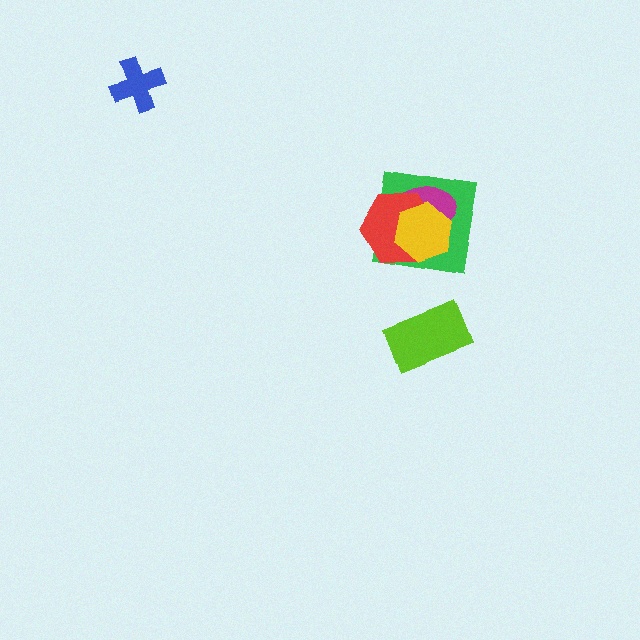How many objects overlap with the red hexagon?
3 objects overlap with the red hexagon.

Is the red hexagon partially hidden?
Yes, it is partially covered by another shape.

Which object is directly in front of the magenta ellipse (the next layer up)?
The red hexagon is directly in front of the magenta ellipse.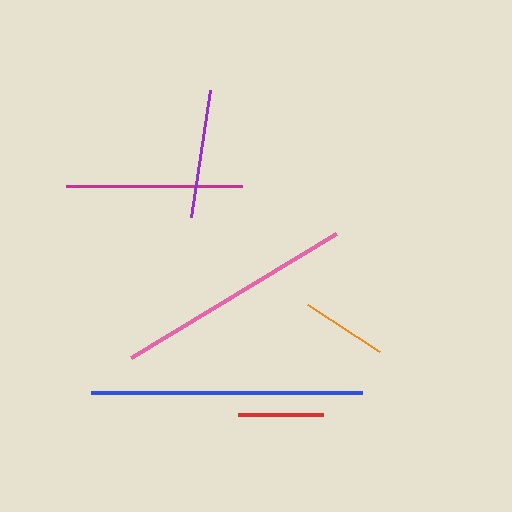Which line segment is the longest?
The blue line is the longest at approximately 271 pixels.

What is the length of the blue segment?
The blue segment is approximately 271 pixels long.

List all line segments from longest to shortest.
From longest to shortest: blue, pink, magenta, purple, orange, red.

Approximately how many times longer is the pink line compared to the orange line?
The pink line is approximately 2.8 times the length of the orange line.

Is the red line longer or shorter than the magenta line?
The magenta line is longer than the red line.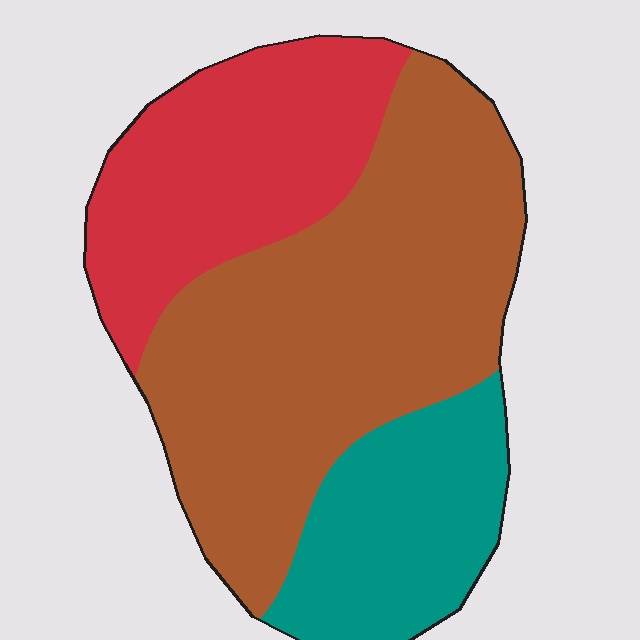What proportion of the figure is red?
Red covers roughly 30% of the figure.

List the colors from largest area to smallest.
From largest to smallest: brown, red, teal.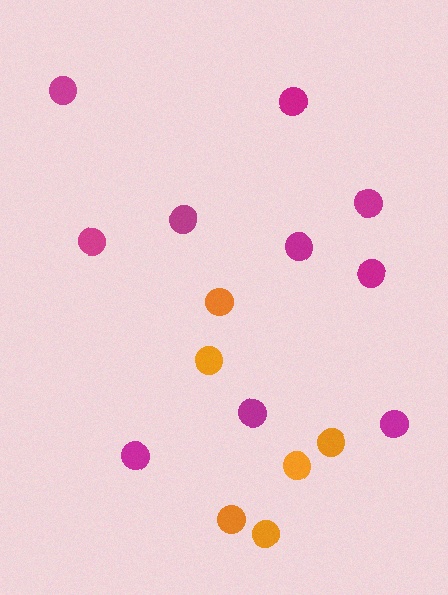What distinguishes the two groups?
There are 2 groups: one group of orange circles (6) and one group of magenta circles (10).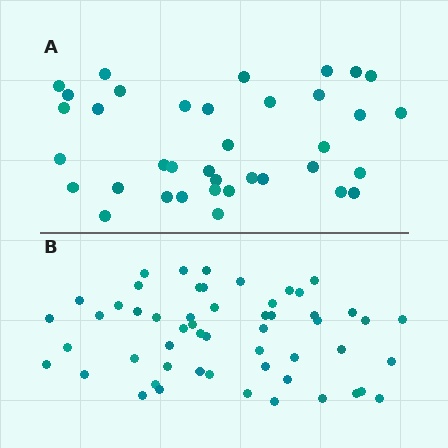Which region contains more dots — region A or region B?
Region B (the bottom region) has more dots.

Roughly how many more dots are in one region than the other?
Region B has approximately 15 more dots than region A.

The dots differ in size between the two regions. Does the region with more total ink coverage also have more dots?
No. Region A has more total ink coverage because its dots are larger, but region B actually contains more individual dots. Total area can be misleading — the number of items is what matters here.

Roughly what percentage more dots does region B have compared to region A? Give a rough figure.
About 45% more.